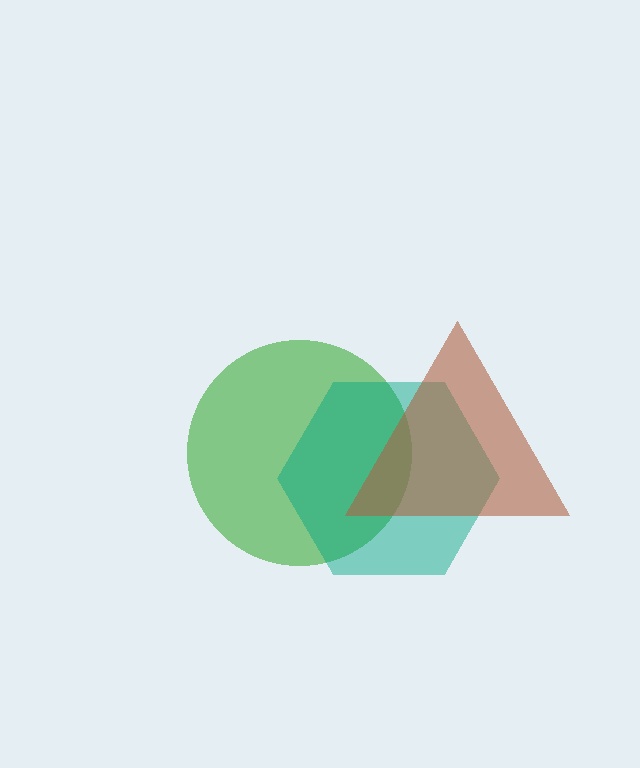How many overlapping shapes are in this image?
There are 3 overlapping shapes in the image.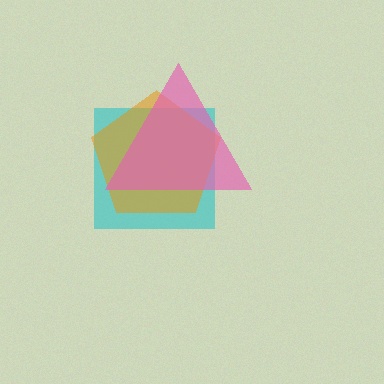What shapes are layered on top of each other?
The layered shapes are: a cyan square, an orange pentagon, a pink triangle.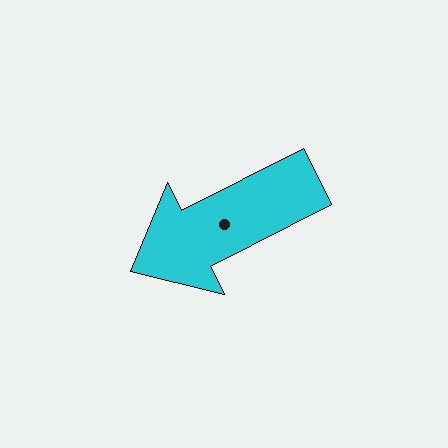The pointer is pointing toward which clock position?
Roughly 8 o'clock.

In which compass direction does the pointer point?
Southwest.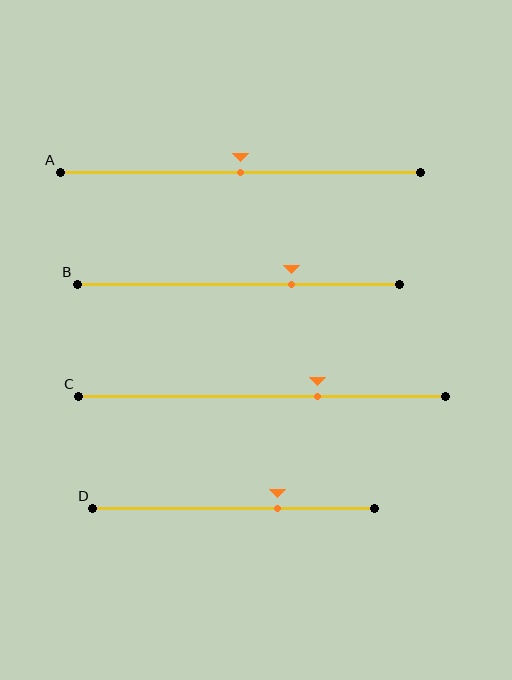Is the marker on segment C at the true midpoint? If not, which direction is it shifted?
No, the marker on segment C is shifted to the right by about 15% of the segment length.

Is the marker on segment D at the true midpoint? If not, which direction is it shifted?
No, the marker on segment D is shifted to the right by about 16% of the segment length.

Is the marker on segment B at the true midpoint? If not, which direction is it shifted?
No, the marker on segment B is shifted to the right by about 16% of the segment length.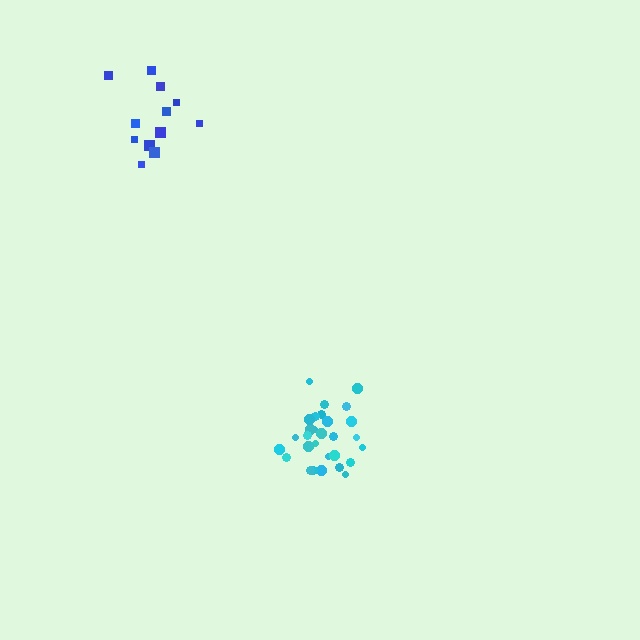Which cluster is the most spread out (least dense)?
Blue.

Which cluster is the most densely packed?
Cyan.